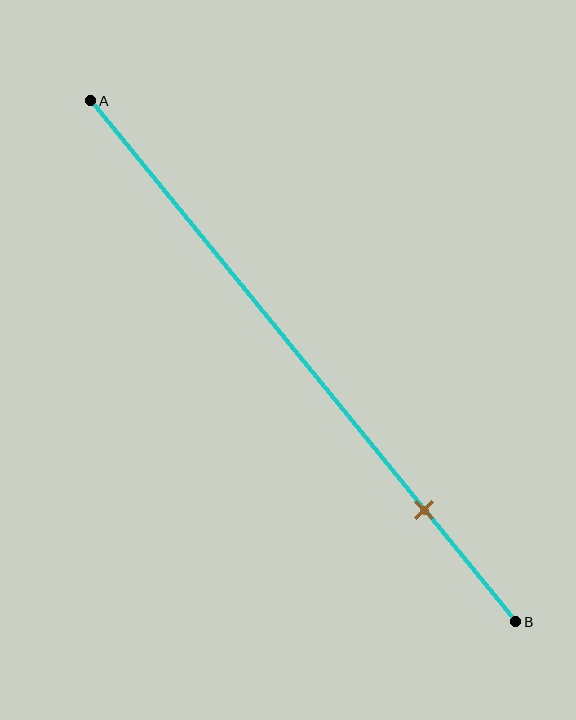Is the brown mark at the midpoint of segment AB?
No, the mark is at about 80% from A, not at the 50% midpoint.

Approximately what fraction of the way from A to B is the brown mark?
The brown mark is approximately 80% of the way from A to B.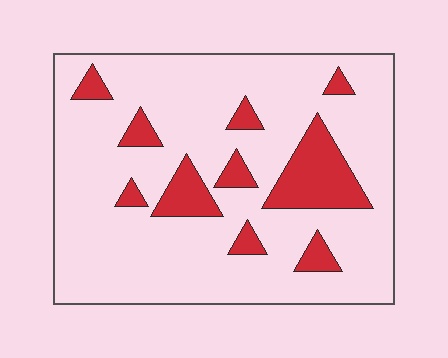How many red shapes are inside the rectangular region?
10.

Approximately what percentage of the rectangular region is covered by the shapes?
Approximately 15%.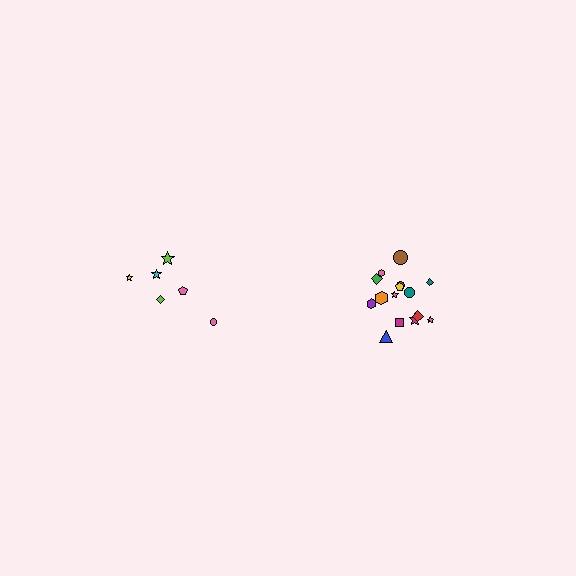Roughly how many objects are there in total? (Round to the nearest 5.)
Roughly 20 objects in total.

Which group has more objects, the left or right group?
The right group.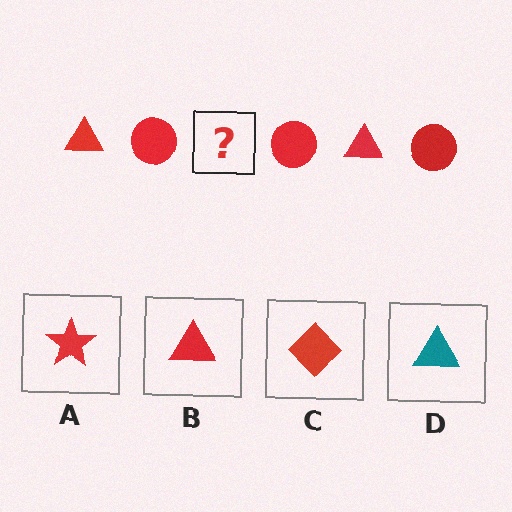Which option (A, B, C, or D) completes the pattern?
B.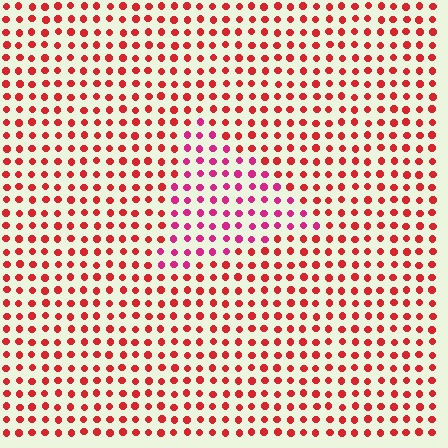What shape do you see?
I see a triangle.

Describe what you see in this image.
The image is filled with small red elements in a uniform arrangement. A triangle-shaped region is visible where the elements are tinted to a slightly different hue, forming a subtle color boundary.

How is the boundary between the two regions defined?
The boundary is defined purely by a slight shift in hue (about 32 degrees). Spacing, size, and orientation are identical on both sides.